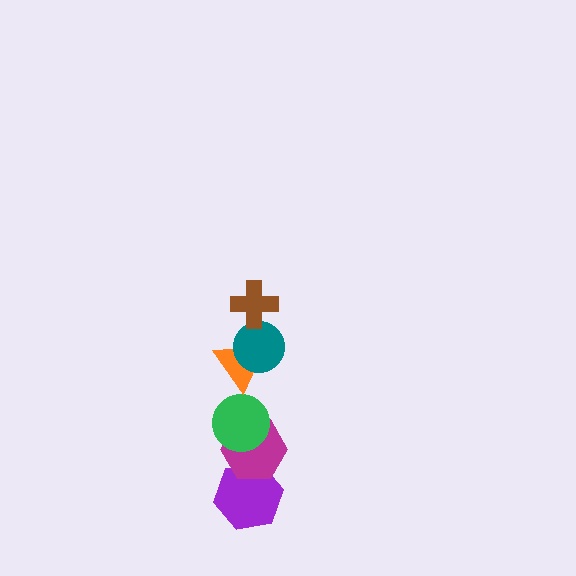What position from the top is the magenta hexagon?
The magenta hexagon is 5th from the top.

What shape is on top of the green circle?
The orange triangle is on top of the green circle.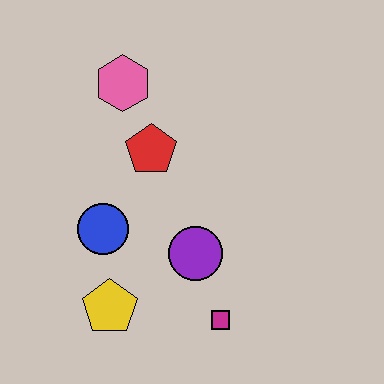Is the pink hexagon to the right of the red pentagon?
No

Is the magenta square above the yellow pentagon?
No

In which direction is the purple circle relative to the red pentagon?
The purple circle is below the red pentagon.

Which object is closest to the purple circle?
The magenta square is closest to the purple circle.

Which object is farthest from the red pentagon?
The magenta square is farthest from the red pentagon.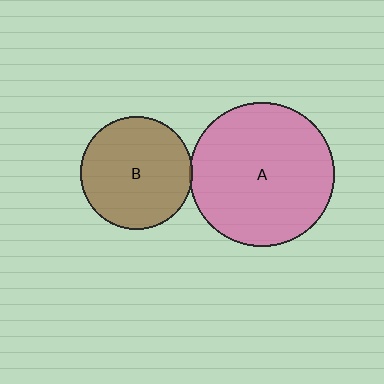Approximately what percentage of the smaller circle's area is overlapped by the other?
Approximately 5%.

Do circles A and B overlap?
Yes.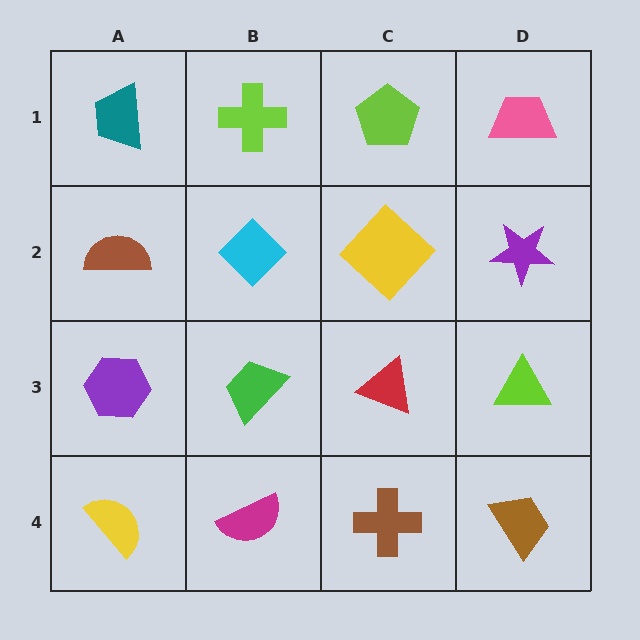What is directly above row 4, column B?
A green trapezoid.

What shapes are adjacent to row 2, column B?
A lime cross (row 1, column B), a green trapezoid (row 3, column B), a brown semicircle (row 2, column A), a yellow diamond (row 2, column C).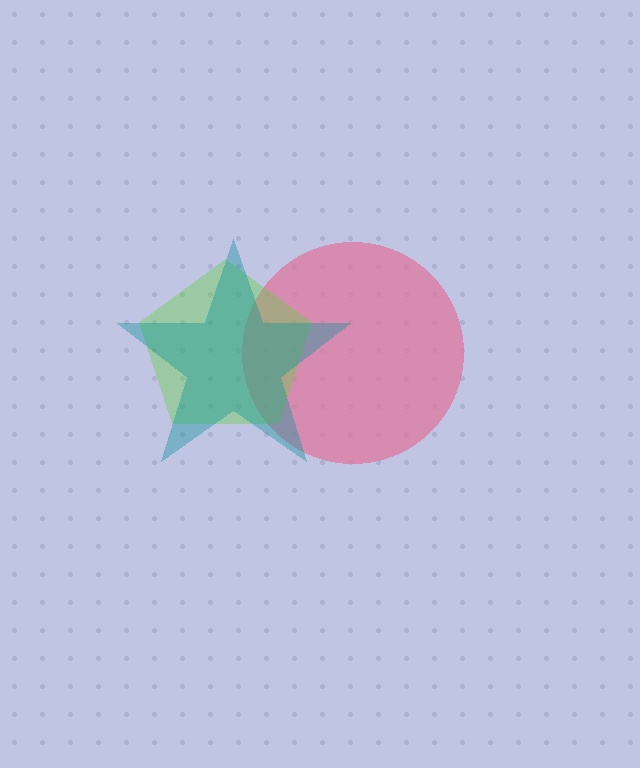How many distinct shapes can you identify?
There are 3 distinct shapes: a pink circle, a lime pentagon, a teal star.